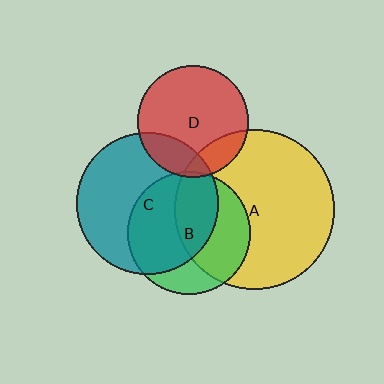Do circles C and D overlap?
Yes.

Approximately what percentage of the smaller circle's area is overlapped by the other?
Approximately 20%.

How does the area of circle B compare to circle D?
Approximately 1.2 times.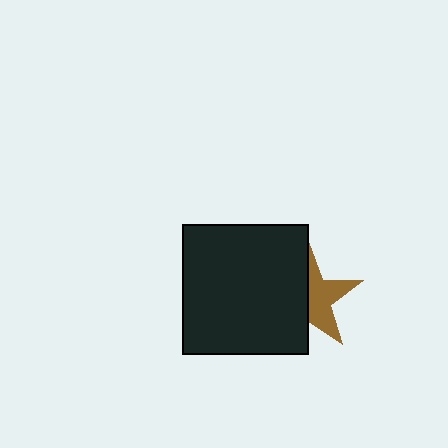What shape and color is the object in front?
The object in front is a black rectangle.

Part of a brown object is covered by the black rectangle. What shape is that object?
It is a star.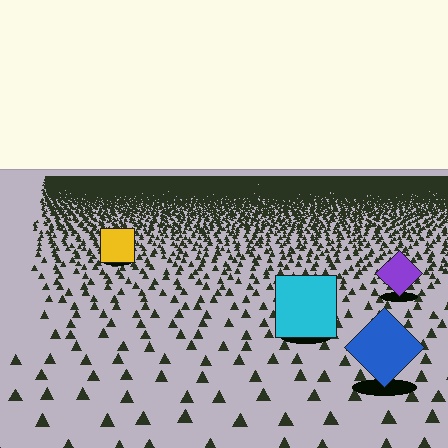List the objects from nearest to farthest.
From nearest to farthest: the blue diamond, the cyan square, the purple diamond, the yellow square.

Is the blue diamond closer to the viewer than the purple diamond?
Yes. The blue diamond is closer — you can tell from the texture gradient: the ground texture is coarser near it.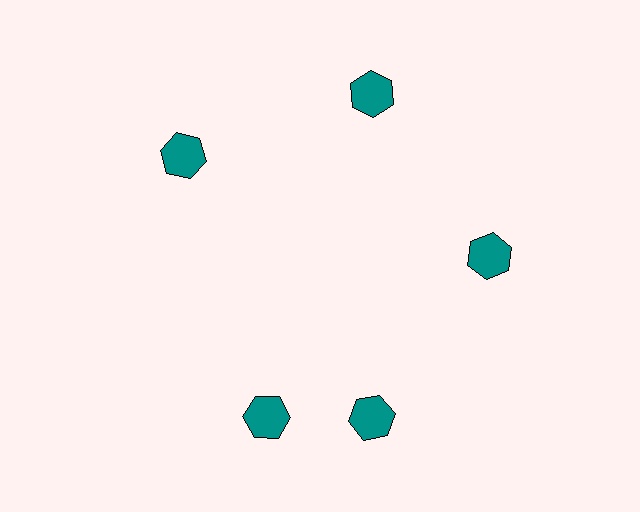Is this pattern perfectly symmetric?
No. The 5 teal hexagons are arranged in a ring, but one element near the 8 o'clock position is rotated out of alignment along the ring, breaking the 5-fold rotational symmetry.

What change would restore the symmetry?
The symmetry would be restored by rotating it back into even spacing with its neighbors so that all 5 hexagons sit at equal angles and equal distance from the center.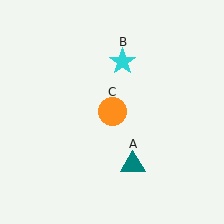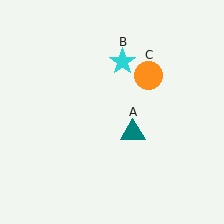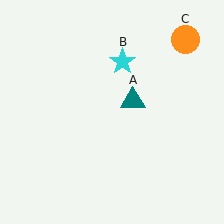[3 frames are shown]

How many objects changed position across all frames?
2 objects changed position: teal triangle (object A), orange circle (object C).